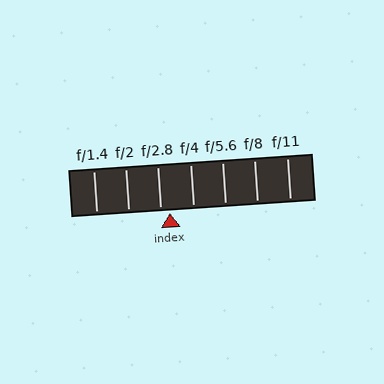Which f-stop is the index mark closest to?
The index mark is closest to f/2.8.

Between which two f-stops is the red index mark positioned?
The index mark is between f/2.8 and f/4.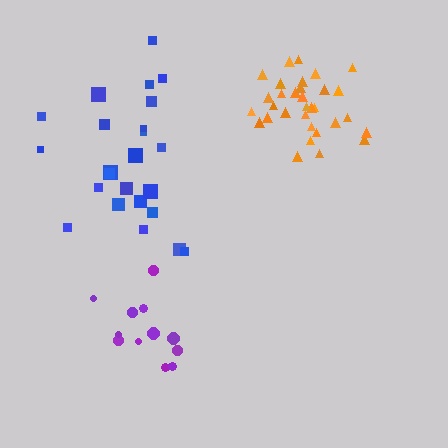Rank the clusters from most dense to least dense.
orange, blue, purple.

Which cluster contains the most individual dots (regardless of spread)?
Orange (32).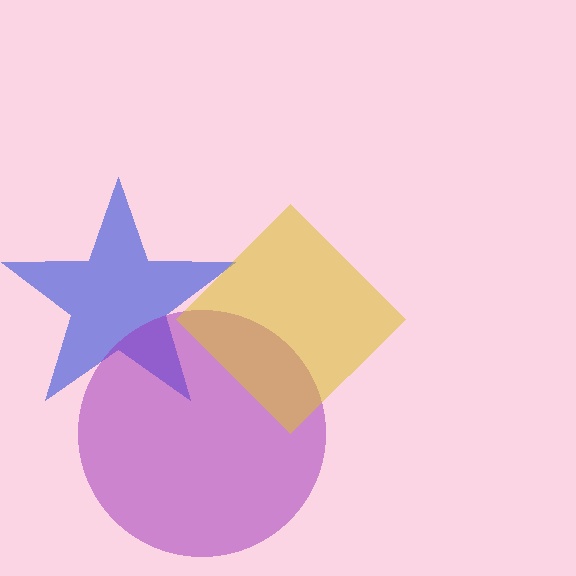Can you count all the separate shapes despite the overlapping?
Yes, there are 3 separate shapes.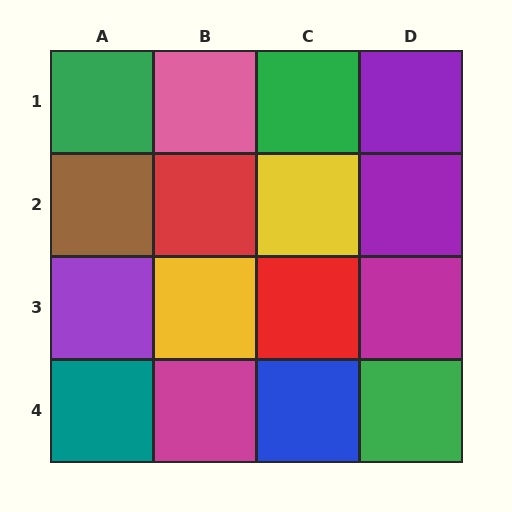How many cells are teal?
1 cell is teal.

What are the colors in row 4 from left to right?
Teal, magenta, blue, green.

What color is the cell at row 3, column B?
Yellow.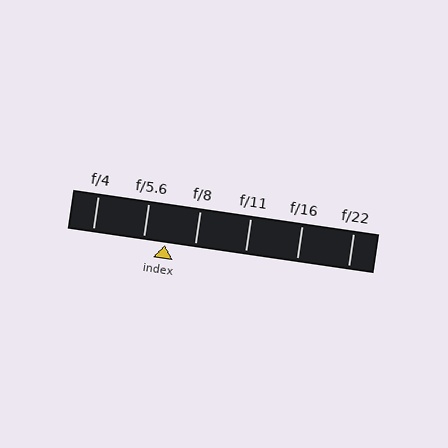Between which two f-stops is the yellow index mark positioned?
The index mark is between f/5.6 and f/8.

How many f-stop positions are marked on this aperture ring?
There are 6 f-stop positions marked.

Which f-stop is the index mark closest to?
The index mark is closest to f/5.6.